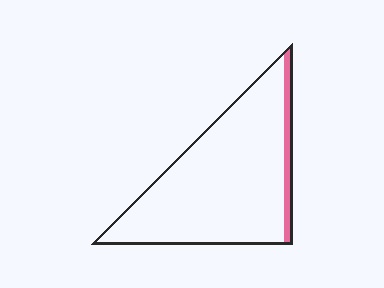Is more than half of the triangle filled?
No.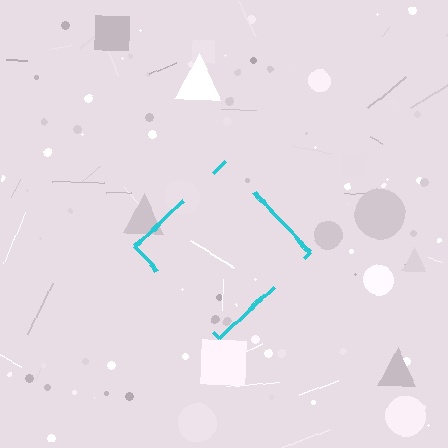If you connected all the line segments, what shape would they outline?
They would outline a diamond.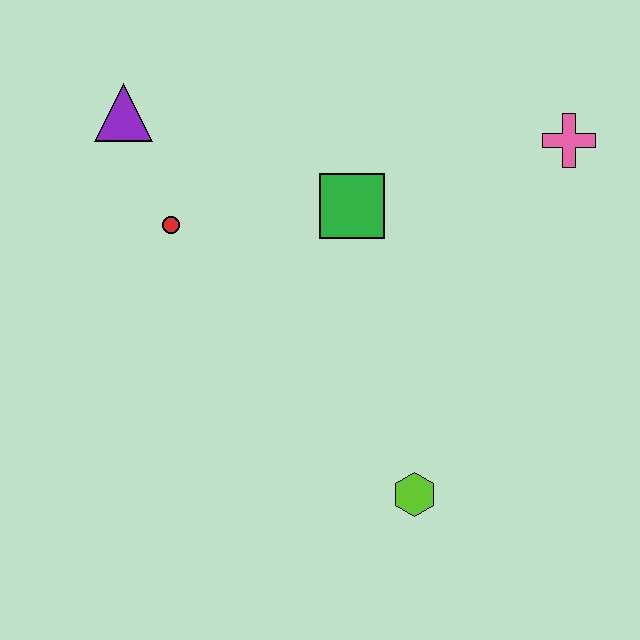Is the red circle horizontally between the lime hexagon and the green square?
No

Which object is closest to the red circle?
The purple triangle is closest to the red circle.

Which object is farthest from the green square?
The lime hexagon is farthest from the green square.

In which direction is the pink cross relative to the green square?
The pink cross is to the right of the green square.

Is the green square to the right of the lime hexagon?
No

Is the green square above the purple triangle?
No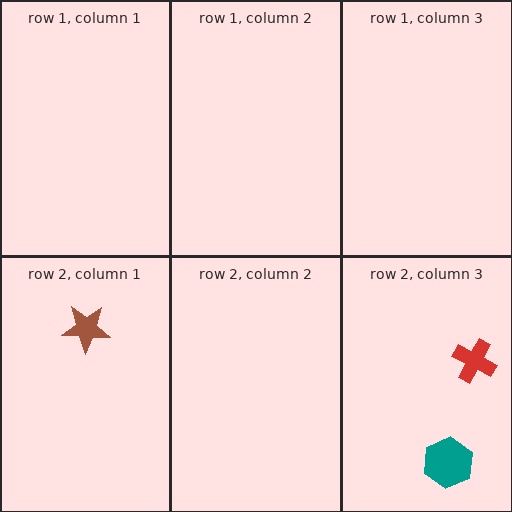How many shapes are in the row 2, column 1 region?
1.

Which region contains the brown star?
The row 2, column 1 region.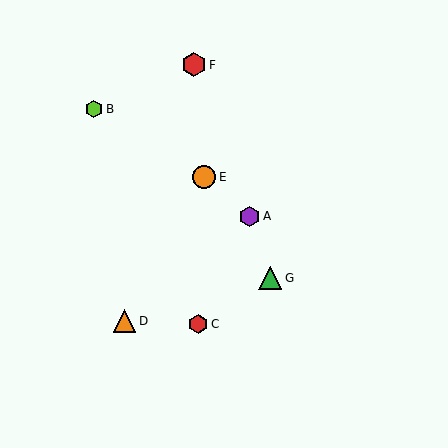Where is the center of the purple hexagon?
The center of the purple hexagon is at (249, 216).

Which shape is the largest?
The red hexagon (labeled F) is the largest.